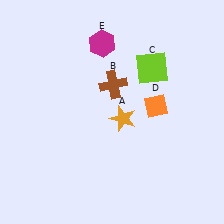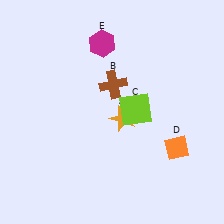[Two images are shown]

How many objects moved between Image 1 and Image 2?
2 objects moved between the two images.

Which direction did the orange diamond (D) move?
The orange diamond (D) moved down.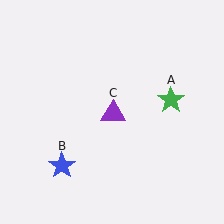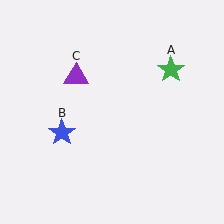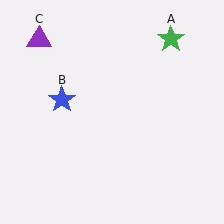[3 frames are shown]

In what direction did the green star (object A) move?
The green star (object A) moved up.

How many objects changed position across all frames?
3 objects changed position: green star (object A), blue star (object B), purple triangle (object C).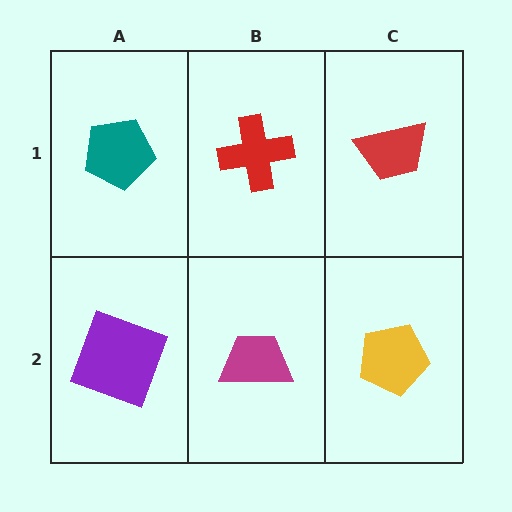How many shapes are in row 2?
3 shapes.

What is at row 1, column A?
A teal pentagon.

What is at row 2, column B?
A magenta trapezoid.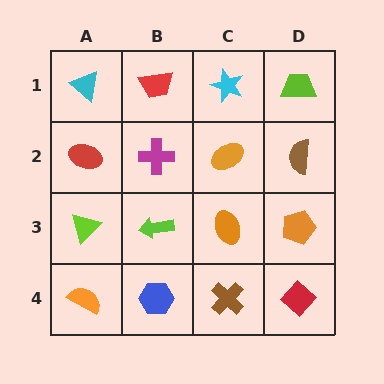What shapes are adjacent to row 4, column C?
An orange ellipse (row 3, column C), a blue hexagon (row 4, column B), a red diamond (row 4, column D).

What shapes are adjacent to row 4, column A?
A lime triangle (row 3, column A), a blue hexagon (row 4, column B).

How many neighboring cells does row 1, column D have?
2.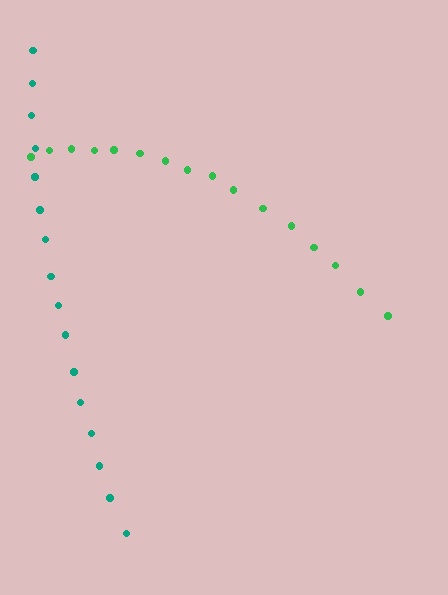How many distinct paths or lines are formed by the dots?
There are 2 distinct paths.